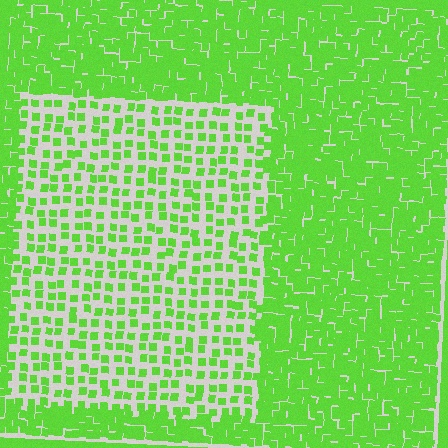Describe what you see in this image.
The image contains small lime elements arranged at two different densities. A rectangle-shaped region is visible where the elements are less densely packed than the surrounding area.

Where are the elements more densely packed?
The elements are more densely packed outside the rectangle boundary.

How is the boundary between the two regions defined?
The boundary is defined by a change in element density (approximately 2.6x ratio). All elements are the same color, size, and shape.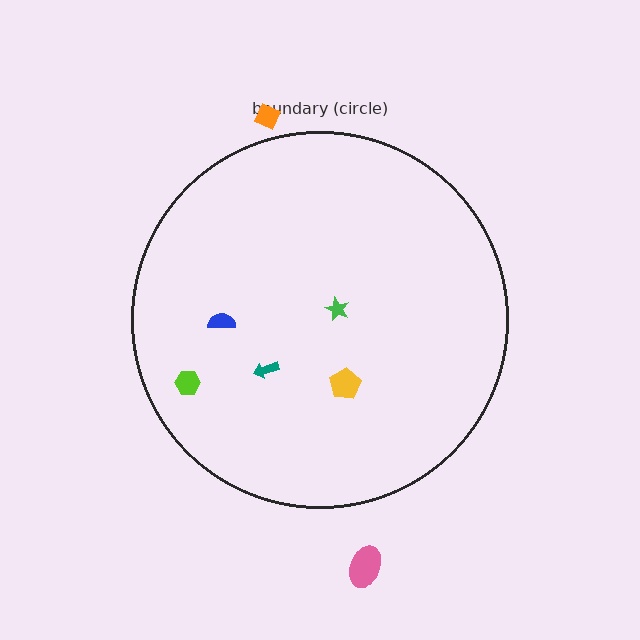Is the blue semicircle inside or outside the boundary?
Inside.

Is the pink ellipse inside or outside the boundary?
Outside.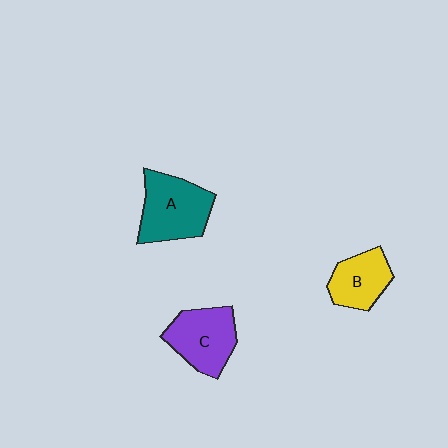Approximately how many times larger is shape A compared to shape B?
Approximately 1.5 times.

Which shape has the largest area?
Shape A (teal).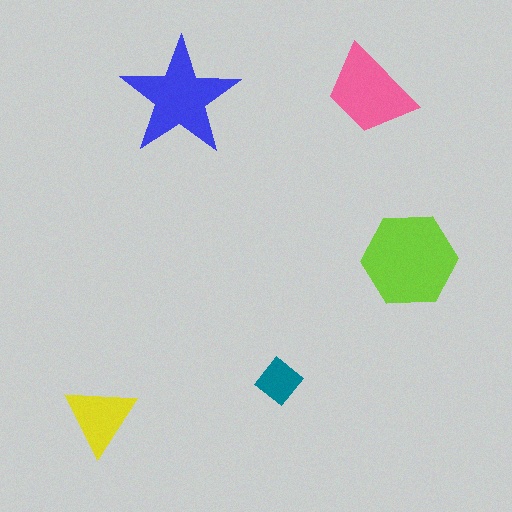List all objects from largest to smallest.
The lime hexagon, the blue star, the pink trapezoid, the yellow triangle, the teal diamond.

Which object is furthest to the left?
The yellow triangle is leftmost.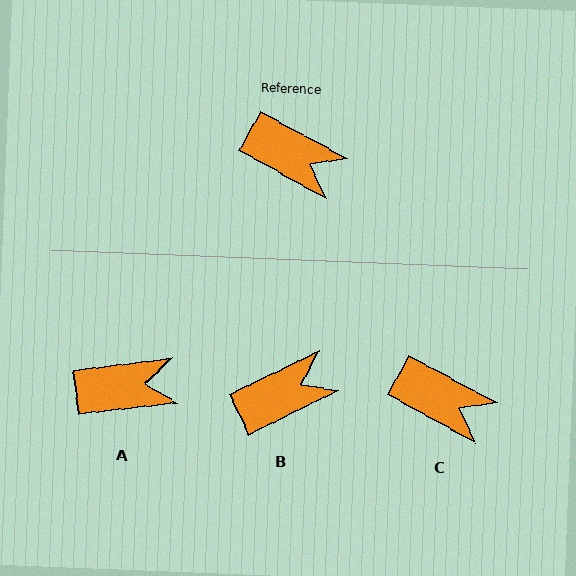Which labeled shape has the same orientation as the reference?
C.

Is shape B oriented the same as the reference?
No, it is off by about 55 degrees.